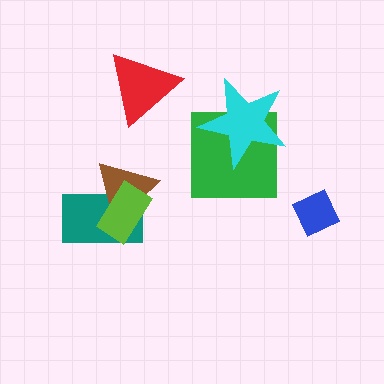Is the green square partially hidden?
Yes, it is partially covered by another shape.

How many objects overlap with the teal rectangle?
2 objects overlap with the teal rectangle.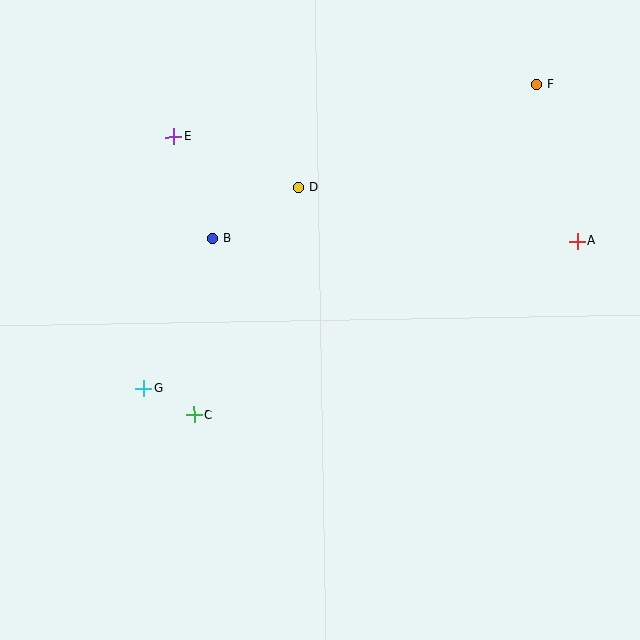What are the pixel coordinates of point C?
Point C is at (194, 415).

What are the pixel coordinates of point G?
Point G is at (144, 388).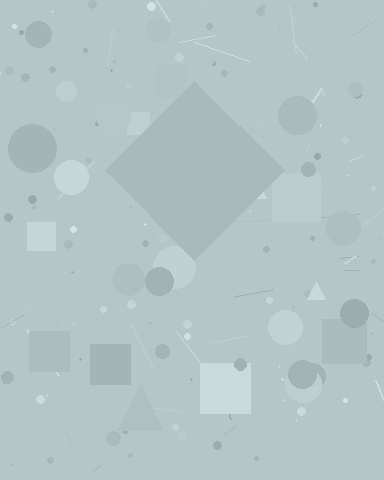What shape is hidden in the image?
A diamond is hidden in the image.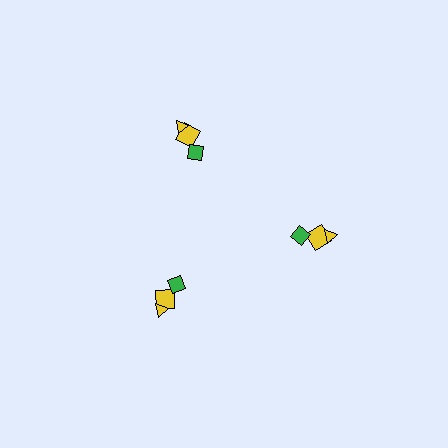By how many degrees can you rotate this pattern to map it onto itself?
The pattern maps onto itself every 120 degrees of rotation.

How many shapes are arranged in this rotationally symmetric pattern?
There are 9 shapes, arranged in 3 groups of 3.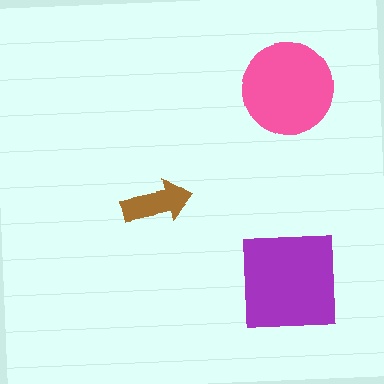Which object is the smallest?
The brown arrow.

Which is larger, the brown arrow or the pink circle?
The pink circle.